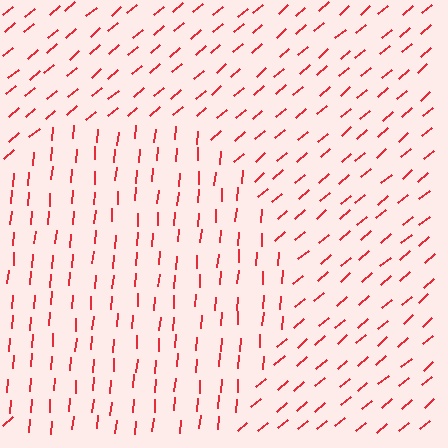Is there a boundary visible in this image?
Yes, there is a texture boundary formed by a change in line orientation.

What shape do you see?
I see a circle.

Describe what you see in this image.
The image is filled with small red line segments. A circle region in the image has lines oriented differently from the surrounding lines, creating a visible texture boundary.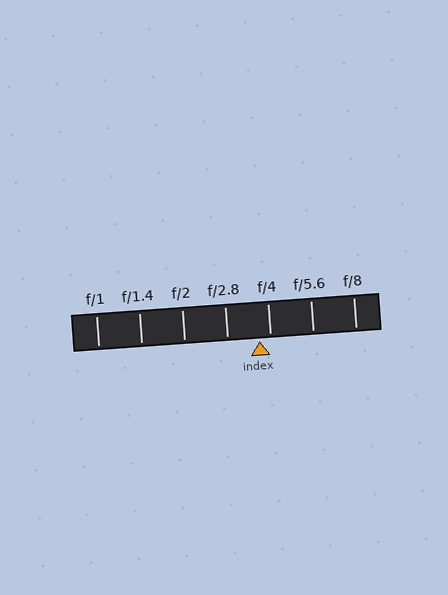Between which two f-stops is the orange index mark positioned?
The index mark is between f/2.8 and f/4.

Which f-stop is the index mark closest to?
The index mark is closest to f/4.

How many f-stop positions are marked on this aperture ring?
There are 7 f-stop positions marked.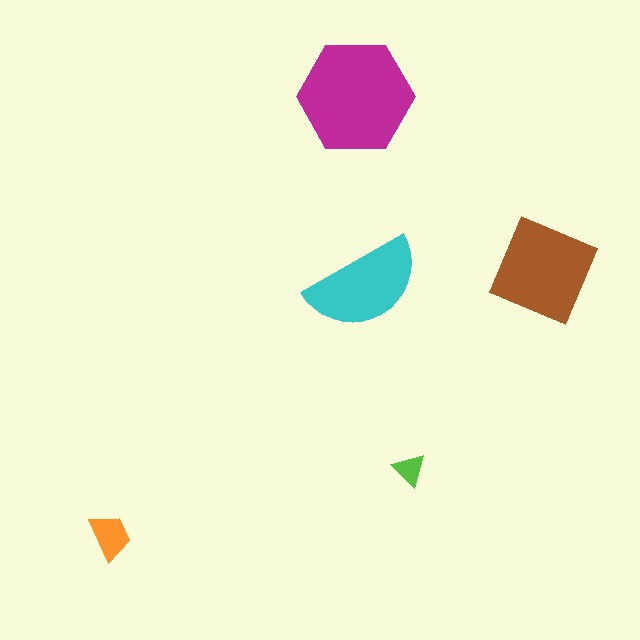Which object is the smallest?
The lime triangle.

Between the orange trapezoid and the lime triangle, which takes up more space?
The orange trapezoid.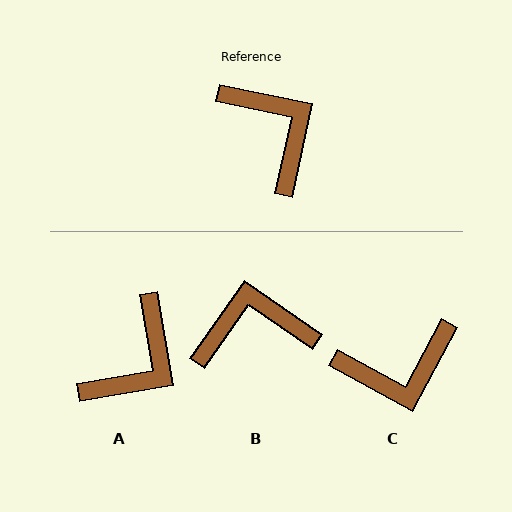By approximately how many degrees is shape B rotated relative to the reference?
Approximately 67 degrees counter-clockwise.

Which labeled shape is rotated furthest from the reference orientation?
C, about 106 degrees away.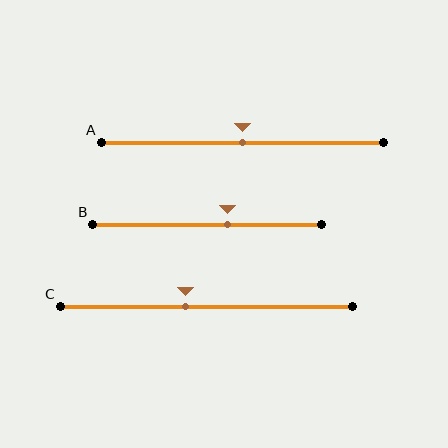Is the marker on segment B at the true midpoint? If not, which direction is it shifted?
No, the marker on segment B is shifted to the right by about 9% of the segment length.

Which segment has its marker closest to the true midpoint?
Segment A has its marker closest to the true midpoint.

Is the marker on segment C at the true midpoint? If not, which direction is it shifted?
No, the marker on segment C is shifted to the left by about 7% of the segment length.